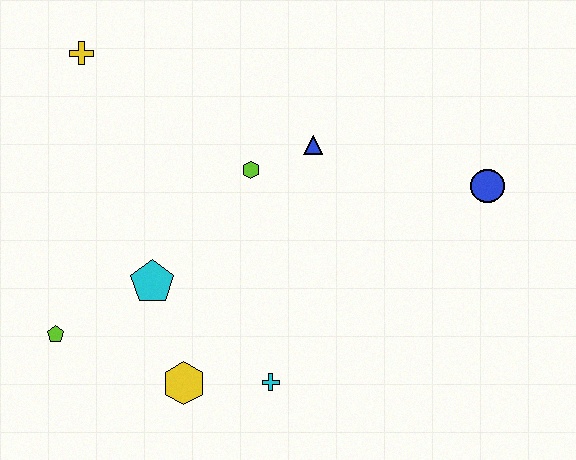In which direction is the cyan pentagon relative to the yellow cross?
The cyan pentagon is below the yellow cross.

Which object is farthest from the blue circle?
The lime pentagon is farthest from the blue circle.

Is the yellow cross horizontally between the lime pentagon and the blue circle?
Yes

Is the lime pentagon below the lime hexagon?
Yes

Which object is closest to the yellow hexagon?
The cyan cross is closest to the yellow hexagon.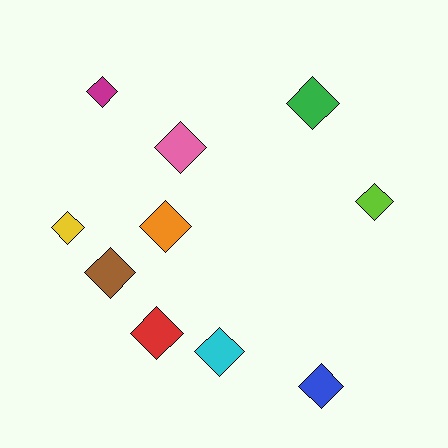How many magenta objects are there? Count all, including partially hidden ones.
There is 1 magenta object.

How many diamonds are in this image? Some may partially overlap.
There are 10 diamonds.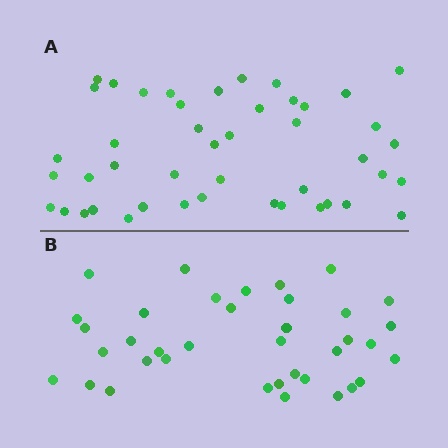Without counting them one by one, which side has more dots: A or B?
Region A (the top region) has more dots.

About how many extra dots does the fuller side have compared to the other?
Region A has roughly 8 or so more dots than region B.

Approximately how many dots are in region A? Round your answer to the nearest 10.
About 40 dots. (The exact count is 45, which rounds to 40.)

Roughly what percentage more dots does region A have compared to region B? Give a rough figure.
About 20% more.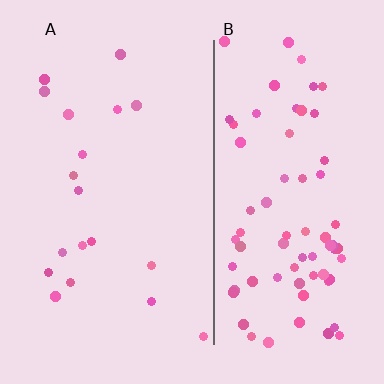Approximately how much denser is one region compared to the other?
Approximately 4.0× — region B over region A.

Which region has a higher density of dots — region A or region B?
B (the right).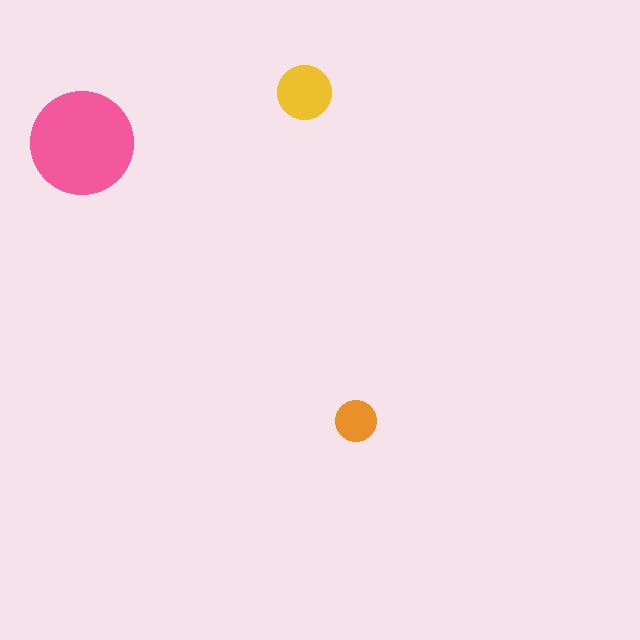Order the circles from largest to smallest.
the pink one, the yellow one, the orange one.